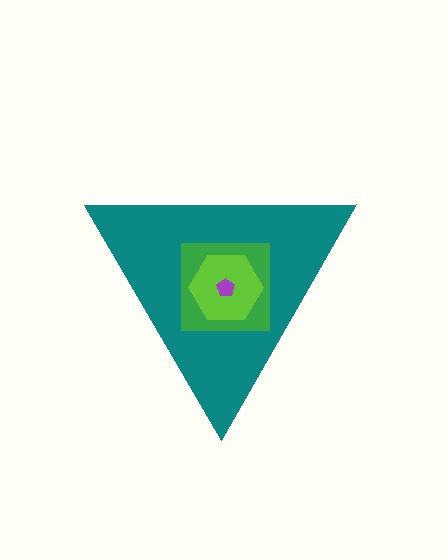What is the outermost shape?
The teal triangle.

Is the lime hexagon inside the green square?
Yes.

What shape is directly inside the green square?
The lime hexagon.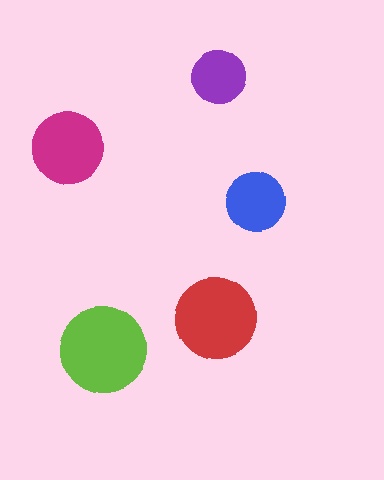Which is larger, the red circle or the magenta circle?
The red one.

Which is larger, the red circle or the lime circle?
The lime one.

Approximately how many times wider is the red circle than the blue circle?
About 1.5 times wider.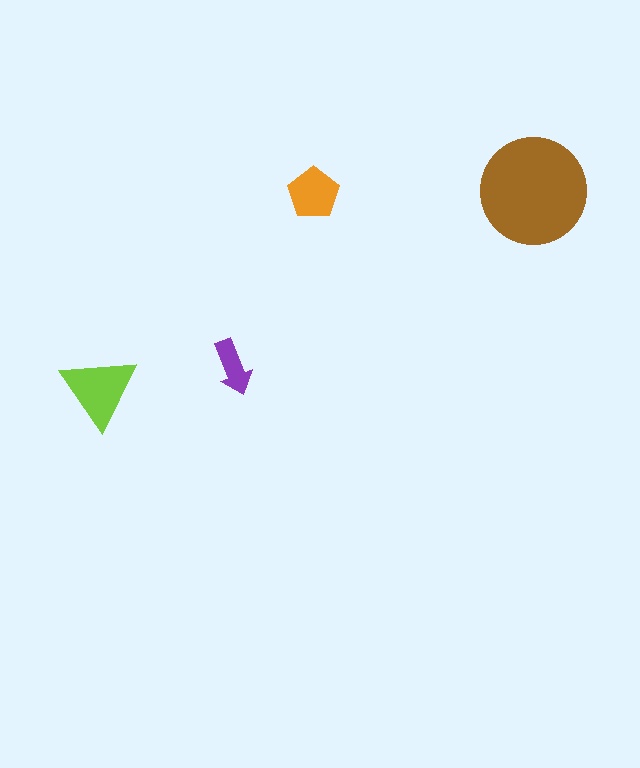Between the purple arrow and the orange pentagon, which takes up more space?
The orange pentagon.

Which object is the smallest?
The purple arrow.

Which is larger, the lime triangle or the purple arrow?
The lime triangle.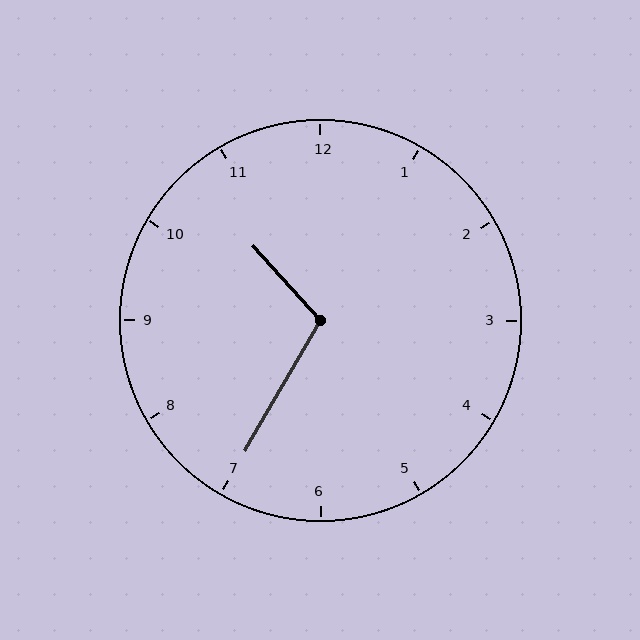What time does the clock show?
10:35.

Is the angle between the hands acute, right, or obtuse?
It is obtuse.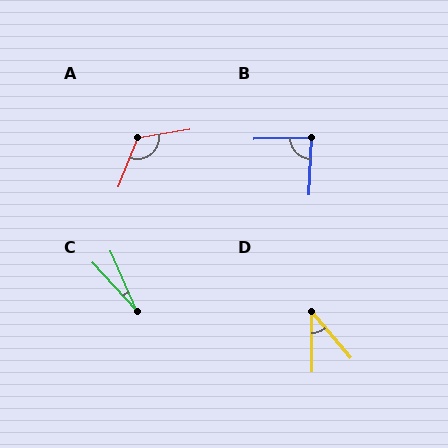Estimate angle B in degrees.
Approximately 85 degrees.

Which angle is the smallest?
C, at approximately 19 degrees.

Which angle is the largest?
A, at approximately 121 degrees.